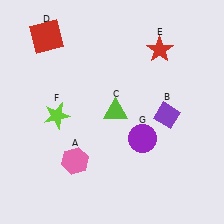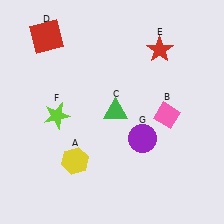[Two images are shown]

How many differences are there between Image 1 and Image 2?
There are 3 differences between the two images.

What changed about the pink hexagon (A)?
In Image 1, A is pink. In Image 2, it changed to yellow.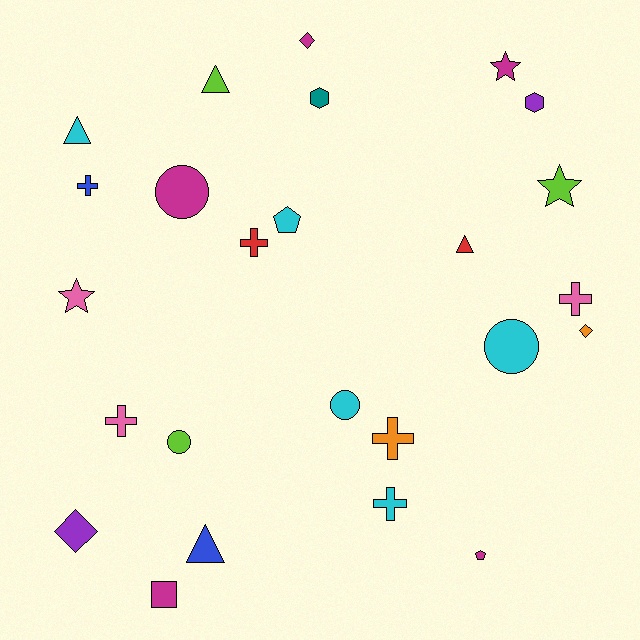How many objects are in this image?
There are 25 objects.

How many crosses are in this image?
There are 6 crosses.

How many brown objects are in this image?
There are no brown objects.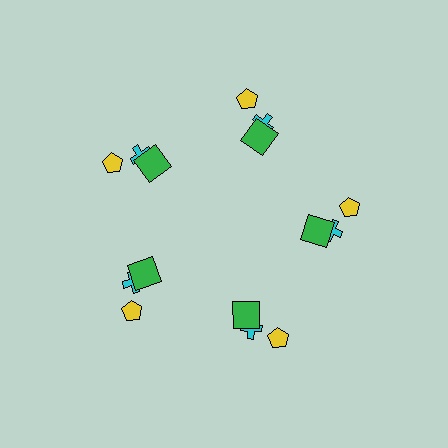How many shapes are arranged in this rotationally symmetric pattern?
There are 15 shapes, arranged in 5 groups of 3.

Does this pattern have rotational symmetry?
Yes, this pattern has 5-fold rotational symmetry. It looks the same after rotating 72 degrees around the center.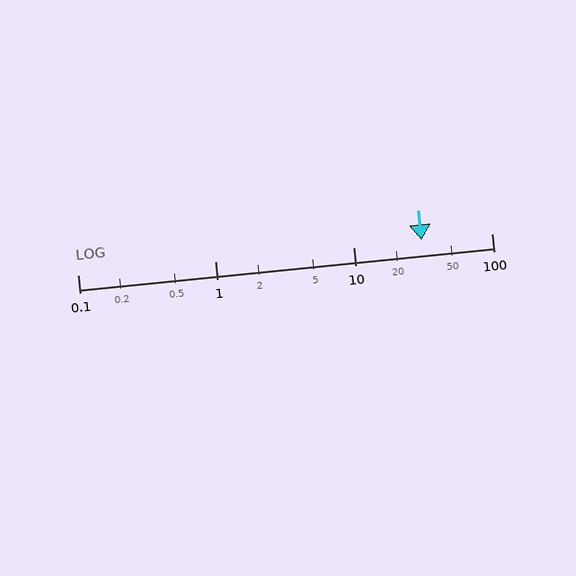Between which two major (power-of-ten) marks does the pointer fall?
The pointer is between 10 and 100.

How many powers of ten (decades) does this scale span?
The scale spans 3 decades, from 0.1 to 100.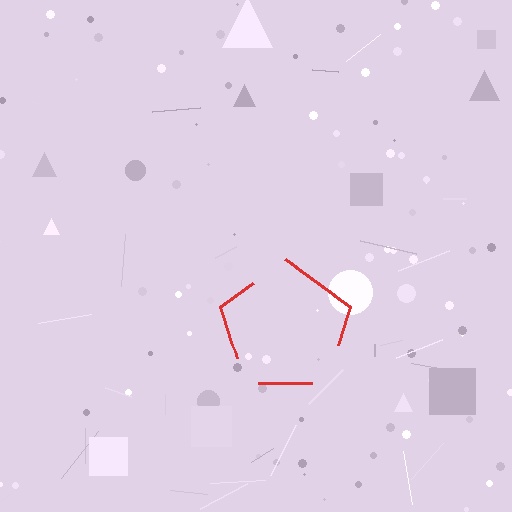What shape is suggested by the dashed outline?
The dashed outline suggests a pentagon.